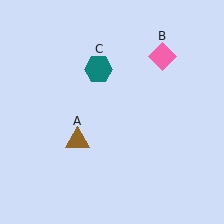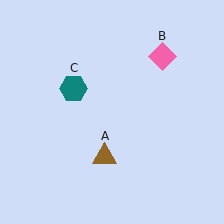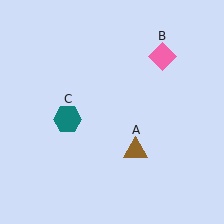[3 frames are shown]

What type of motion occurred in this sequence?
The brown triangle (object A), teal hexagon (object C) rotated counterclockwise around the center of the scene.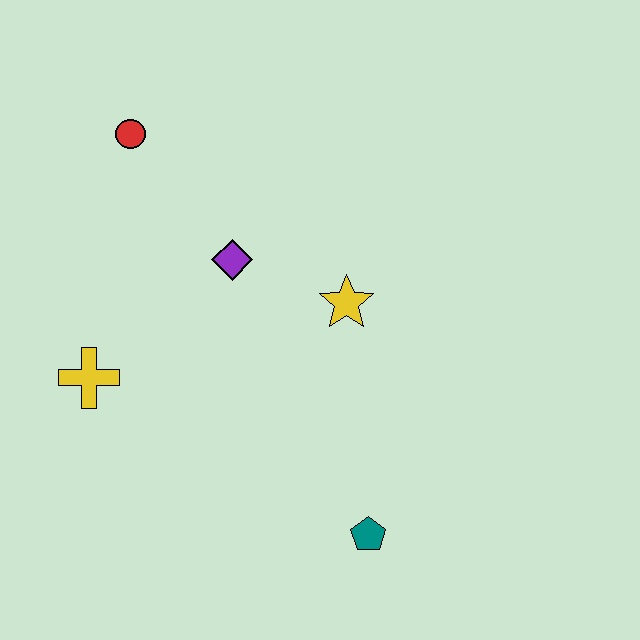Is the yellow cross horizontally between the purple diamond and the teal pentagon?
No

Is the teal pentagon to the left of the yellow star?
No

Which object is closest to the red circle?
The purple diamond is closest to the red circle.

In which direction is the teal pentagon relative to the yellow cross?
The teal pentagon is to the right of the yellow cross.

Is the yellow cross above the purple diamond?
No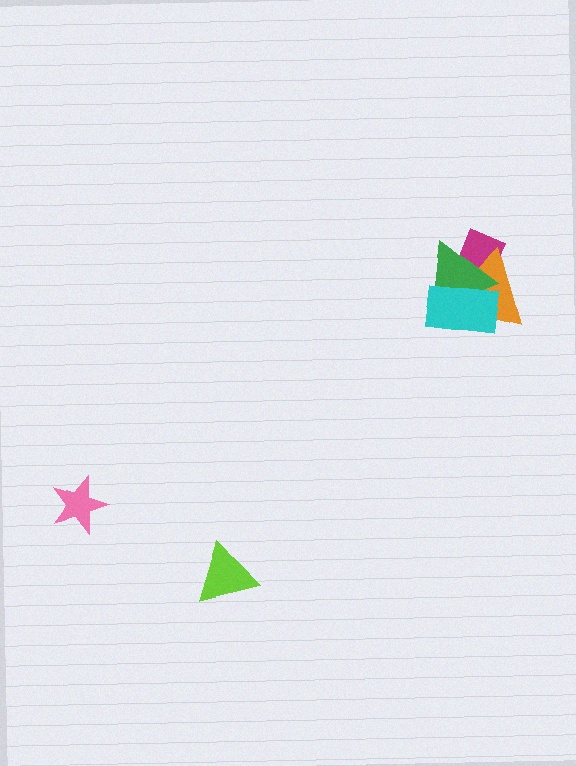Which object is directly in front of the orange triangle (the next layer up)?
The green triangle is directly in front of the orange triangle.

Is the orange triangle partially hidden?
Yes, it is partially covered by another shape.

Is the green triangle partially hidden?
Yes, it is partially covered by another shape.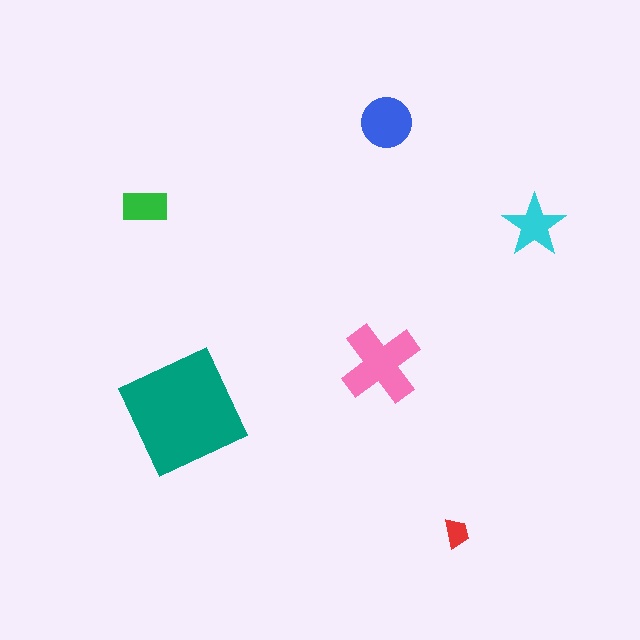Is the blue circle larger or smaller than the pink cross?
Smaller.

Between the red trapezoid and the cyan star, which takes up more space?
The cyan star.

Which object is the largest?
The teal square.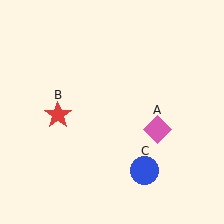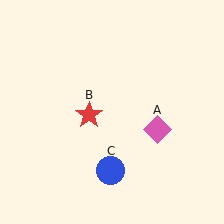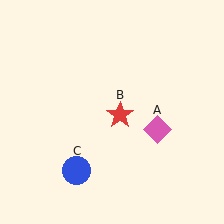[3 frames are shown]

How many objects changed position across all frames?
2 objects changed position: red star (object B), blue circle (object C).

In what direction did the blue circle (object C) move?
The blue circle (object C) moved left.